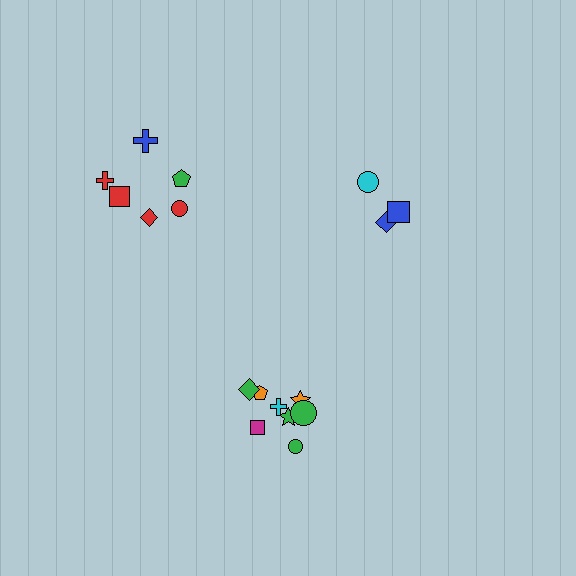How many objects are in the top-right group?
There are 3 objects.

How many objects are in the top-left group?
There are 6 objects.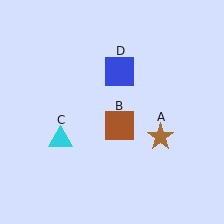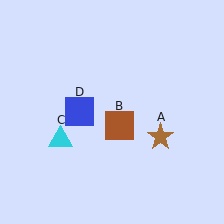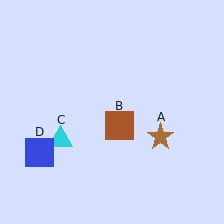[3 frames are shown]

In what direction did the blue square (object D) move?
The blue square (object D) moved down and to the left.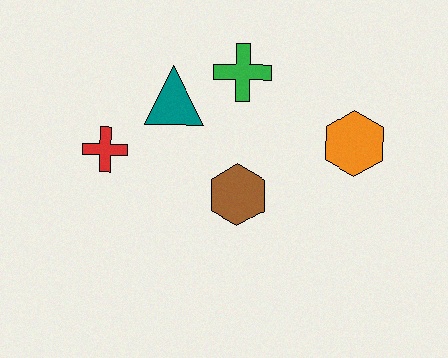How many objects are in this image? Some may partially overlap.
There are 5 objects.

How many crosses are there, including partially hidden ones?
There are 2 crosses.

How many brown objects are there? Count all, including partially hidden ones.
There is 1 brown object.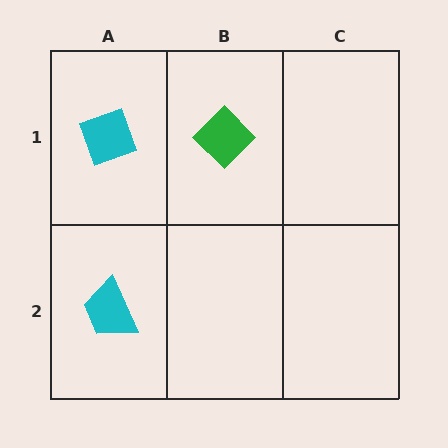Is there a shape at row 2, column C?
No, that cell is empty.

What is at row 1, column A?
A cyan diamond.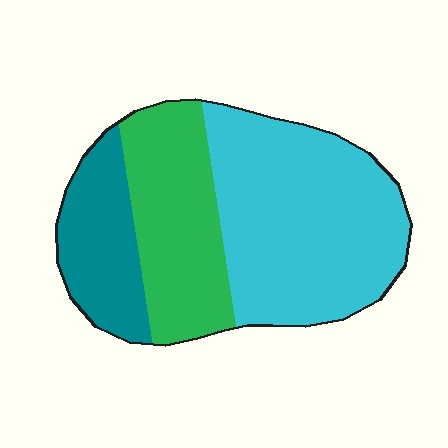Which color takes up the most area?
Cyan, at roughly 50%.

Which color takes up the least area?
Teal, at roughly 20%.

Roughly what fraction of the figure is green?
Green takes up about one third (1/3) of the figure.